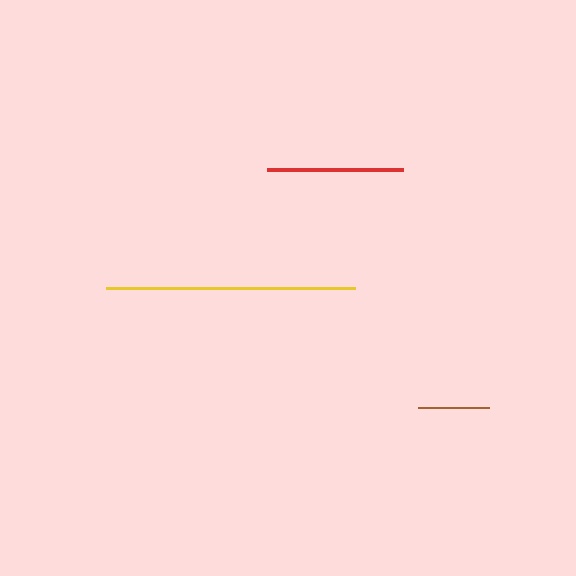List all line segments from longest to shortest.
From longest to shortest: yellow, red, brown.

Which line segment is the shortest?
The brown line is the shortest at approximately 71 pixels.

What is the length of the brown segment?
The brown segment is approximately 71 pixels long.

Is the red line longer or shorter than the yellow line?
The yellow line is longer than the red line.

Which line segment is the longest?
The yellow line is the longest at approximately 249 pixels.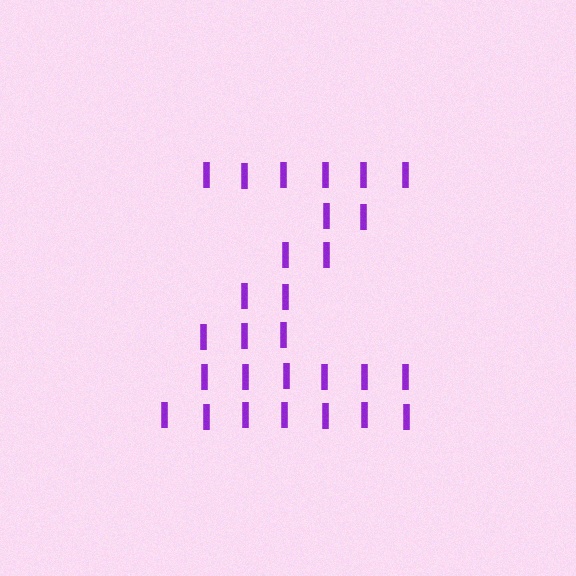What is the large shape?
The large shape is the letter Z.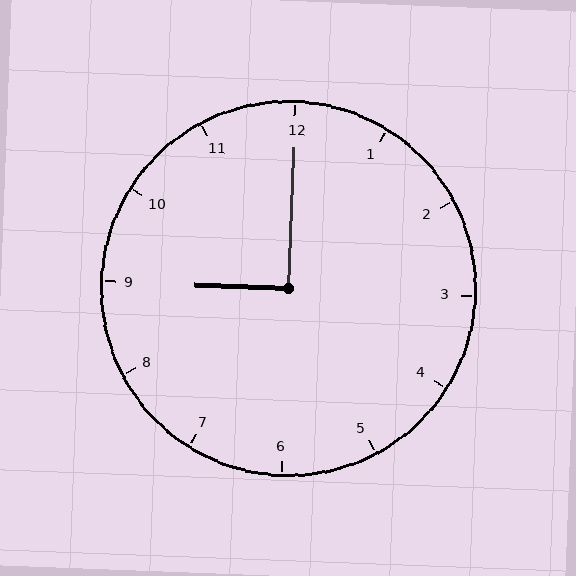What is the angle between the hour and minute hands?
Approximately 90 degrees.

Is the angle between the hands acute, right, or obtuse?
It is right.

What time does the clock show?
9:00.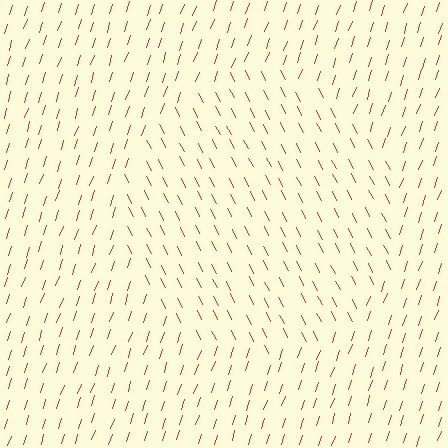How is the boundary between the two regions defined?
The boundary is defined purely by a change in line orientation (approximately 45 degrees difference). All lines are the same color and thickness.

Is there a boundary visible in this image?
Yes, there is a texture boundary formed by a change in line orientation.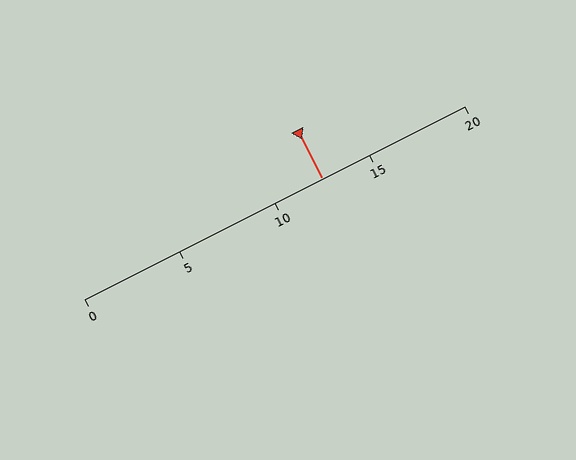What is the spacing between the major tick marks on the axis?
The major ticks are spaced 5 apart.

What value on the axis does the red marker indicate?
The marker indicates approximately 12.5.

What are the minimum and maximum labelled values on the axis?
The axis runs from 0 to 20.